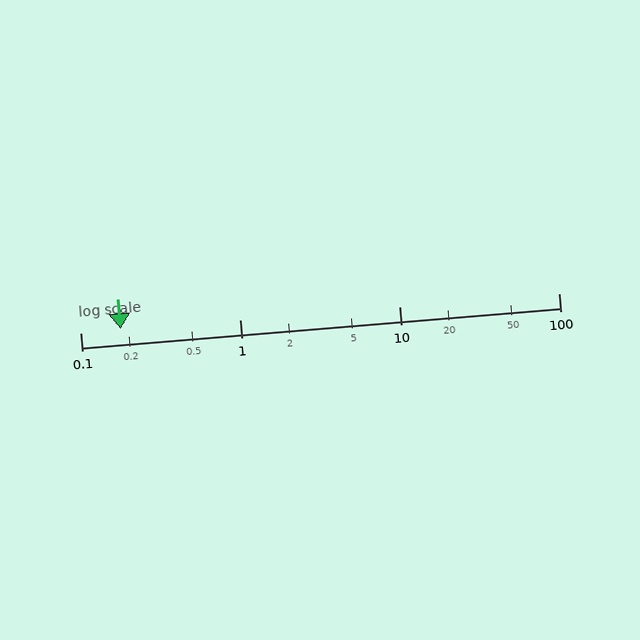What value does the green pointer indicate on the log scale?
The pointer indicates approximately 0.18.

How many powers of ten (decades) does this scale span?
The scale spans 3 decades, from 0.1 to 100.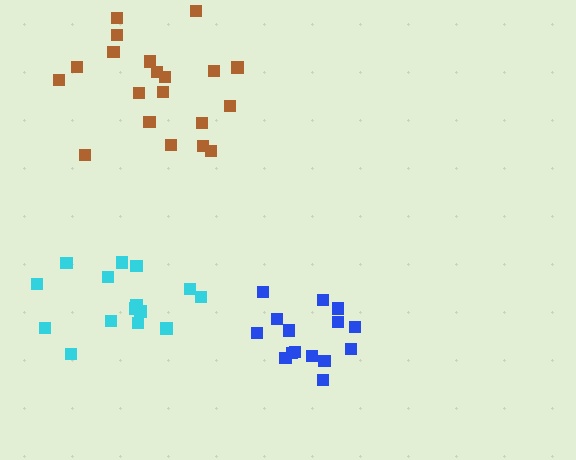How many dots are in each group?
Group 1: 15 dots, Group 2: 20 dots, Group 3: 15 dots (50 total).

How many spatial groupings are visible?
There are 3 spatial groupings.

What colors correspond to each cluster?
The clusters are colored: blue, brown, cyan.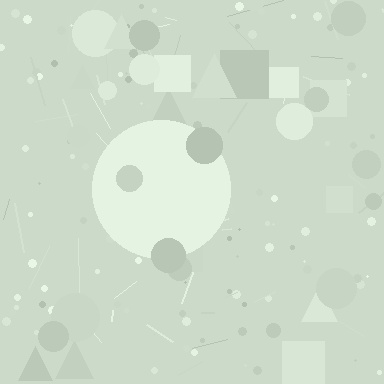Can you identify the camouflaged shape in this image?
The camouflaged shape is a circle.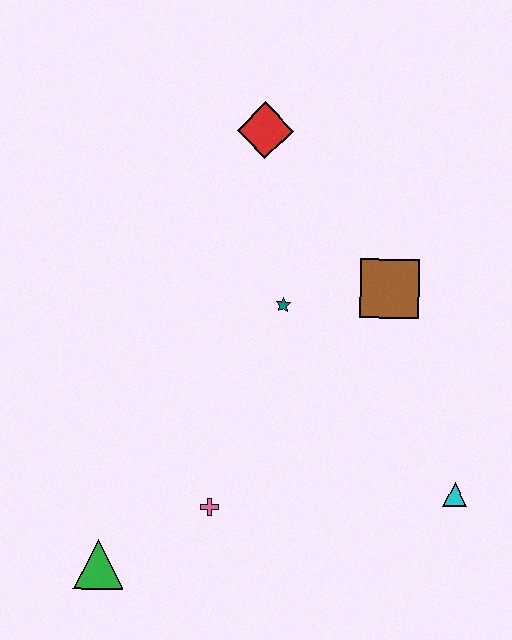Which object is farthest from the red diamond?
The green triangle is farthest from the red diamond.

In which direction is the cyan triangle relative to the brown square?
The cyan triangle is below the brown square.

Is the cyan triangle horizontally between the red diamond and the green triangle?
No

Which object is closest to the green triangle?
The pink cross is closest to the green triangle.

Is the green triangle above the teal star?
No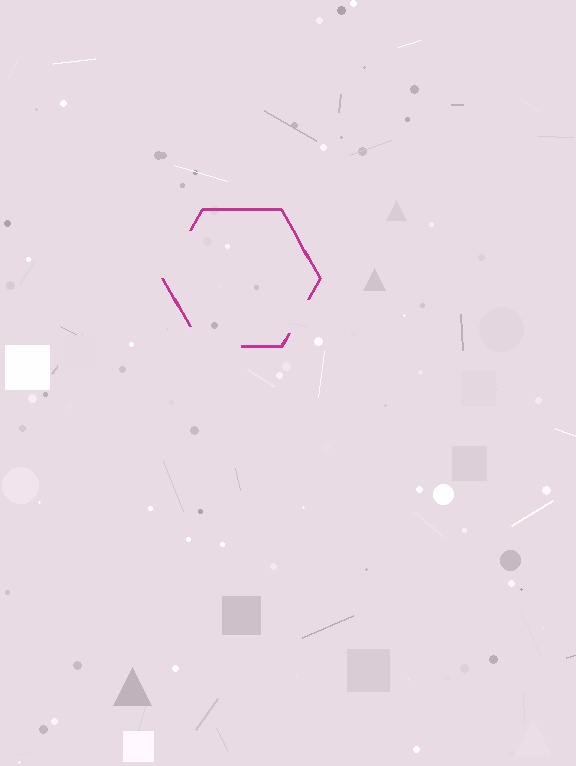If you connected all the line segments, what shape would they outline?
They would outline a hexagon.